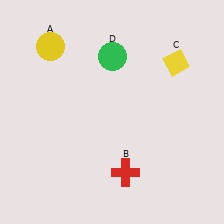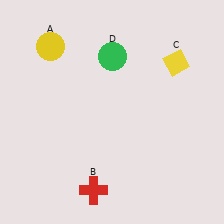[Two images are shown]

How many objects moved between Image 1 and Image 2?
1 object moved between the two images.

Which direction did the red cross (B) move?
The red cross (B) moved left.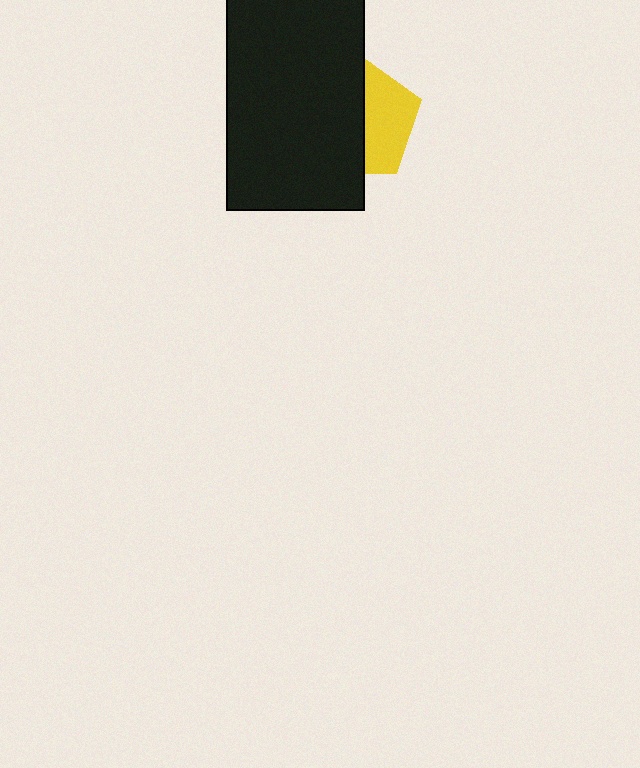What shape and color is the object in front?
The object in front is a black rectangle.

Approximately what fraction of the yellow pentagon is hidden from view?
Roughly 59% of the yellow pentagon is hidden behind the black rectangle.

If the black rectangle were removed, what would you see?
You would see the complete yellow pentagon.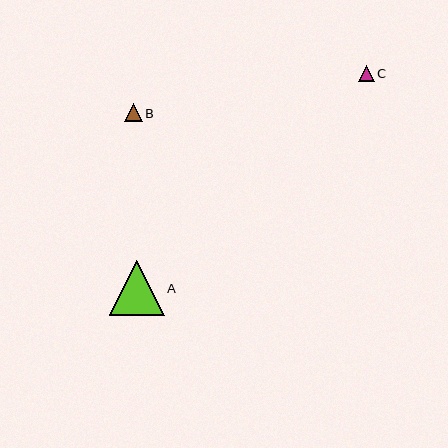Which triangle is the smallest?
Triangle C is the smallest with a size of approximately 16 pixels.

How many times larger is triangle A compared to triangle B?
Triangle A is approximately 3.1 times the size of triangle B.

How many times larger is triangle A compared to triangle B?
Triangle A is approximately 3.1 times the size of triangle B.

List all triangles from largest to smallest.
From largest to smallest: A, B, C.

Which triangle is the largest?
Triangle A is the largest with a size of approximately 55 pixels.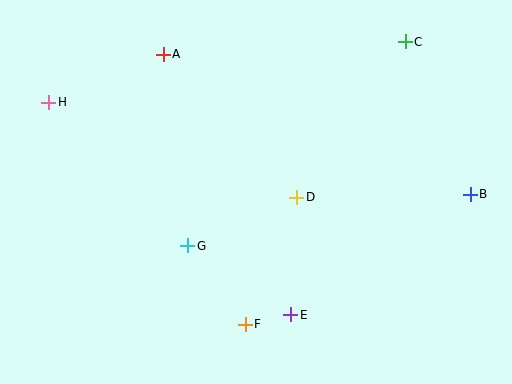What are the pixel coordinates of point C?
Point C is at (405, 42).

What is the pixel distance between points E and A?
The distance between E and A is 290 pixels.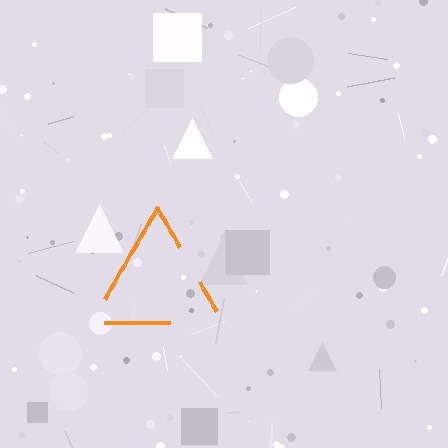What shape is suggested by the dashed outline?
The dashed outline suggests a triangle.